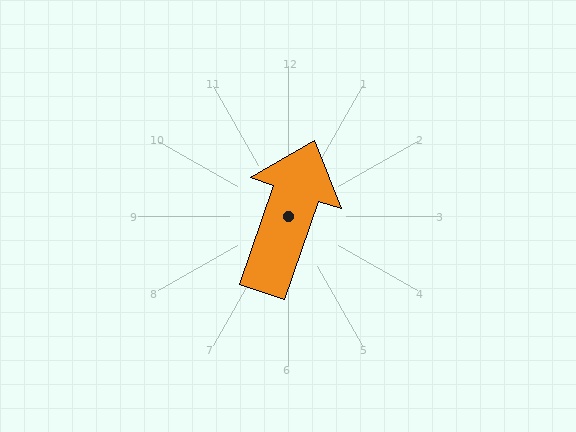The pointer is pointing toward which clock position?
Roughly 1 o'clock.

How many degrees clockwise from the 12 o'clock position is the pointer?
Approximately 19 degrees.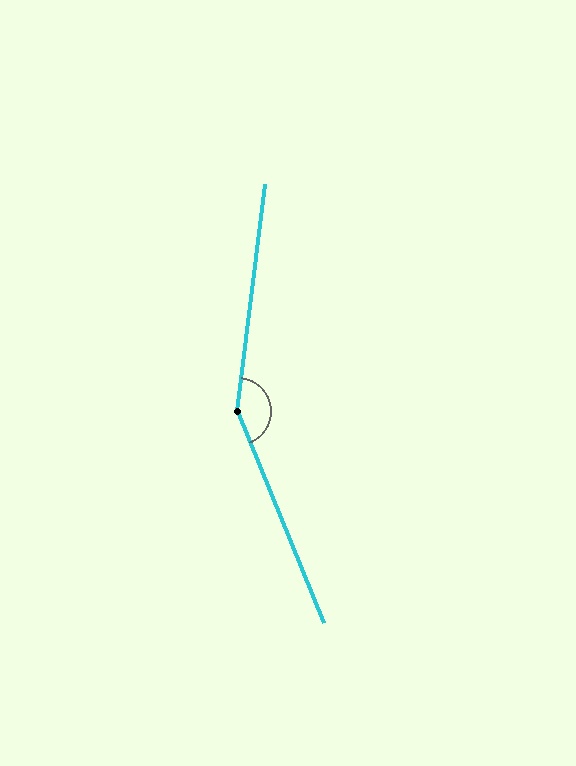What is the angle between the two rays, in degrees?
Approximately 151 degrees.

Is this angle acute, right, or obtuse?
It is obtuse.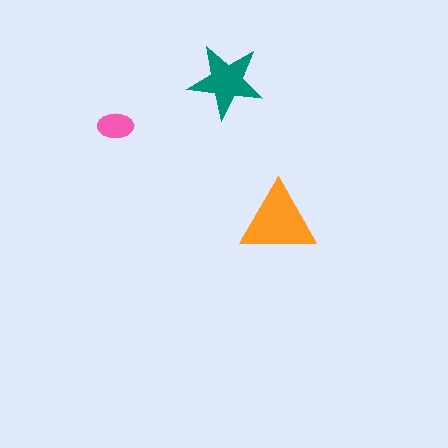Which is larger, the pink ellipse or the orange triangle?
The orange triangle.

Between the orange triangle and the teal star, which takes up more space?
The orange triangle.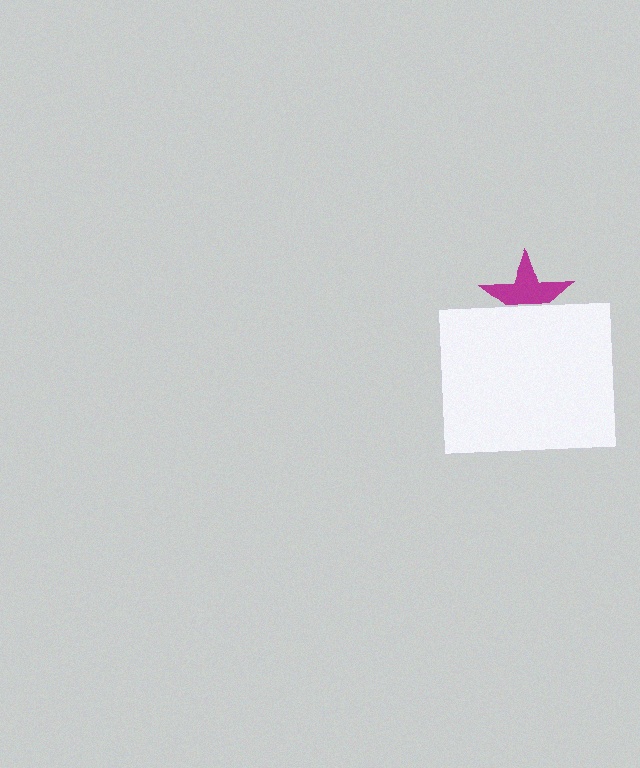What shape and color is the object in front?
The object in front is a white rectangle.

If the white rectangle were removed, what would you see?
You would see the complete magenta star.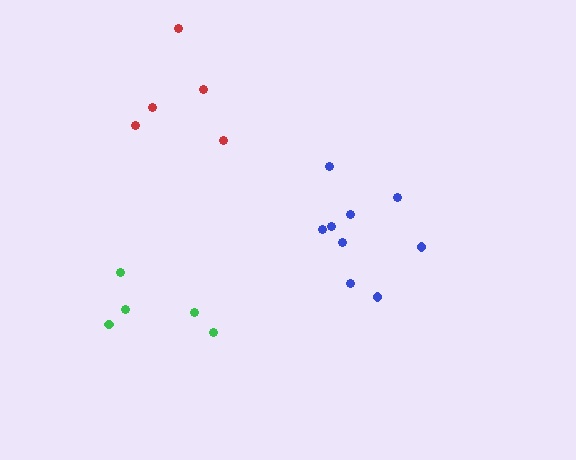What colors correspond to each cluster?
The clusters are colored: blue, red, green.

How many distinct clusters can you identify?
There are 3 distinct clusters.